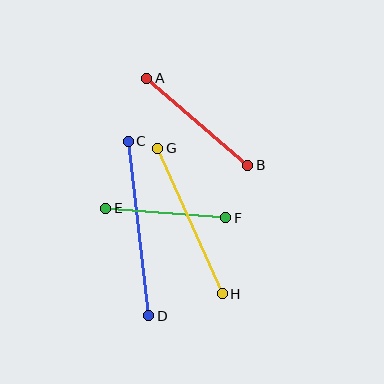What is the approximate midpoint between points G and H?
The midpoint is at approximately (190, 221) pixels.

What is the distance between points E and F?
The distance is approximately 120 pixels.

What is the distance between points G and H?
The distance is approximately 159 pixels.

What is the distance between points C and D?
The distance is approximately 176 pixels.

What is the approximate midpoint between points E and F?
The midpoint is at approximately (166, 213) pixels.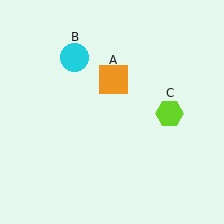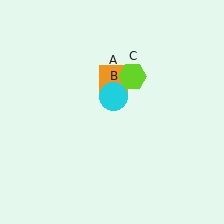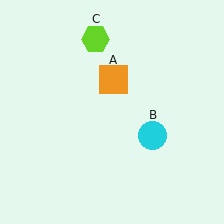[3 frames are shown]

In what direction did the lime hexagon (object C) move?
The lime hexagon (object C) moved up and to the left.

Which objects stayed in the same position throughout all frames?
Orange square (object A) remained stationary.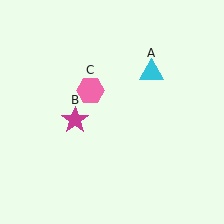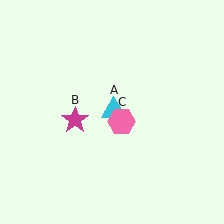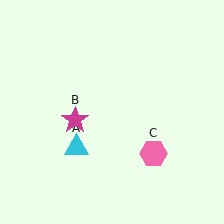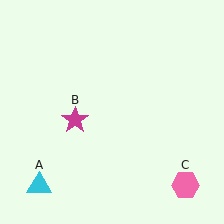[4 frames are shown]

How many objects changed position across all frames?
2 objects changed position: cyan triangle (object A), pink hexagon (object C).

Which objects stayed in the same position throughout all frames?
Magenta star (object B) remained stationary.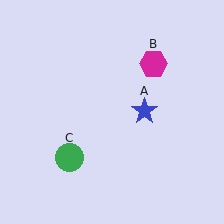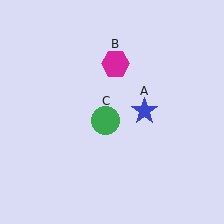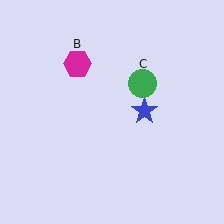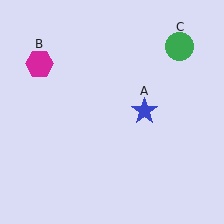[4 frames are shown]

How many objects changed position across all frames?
2 objects changed position: magenta hexagon (object B), green circle (object C).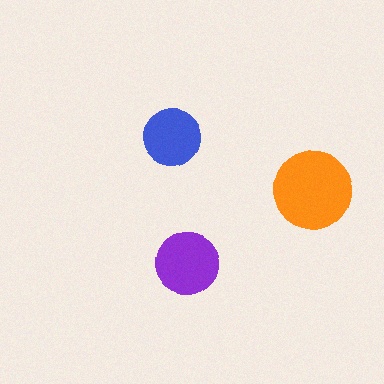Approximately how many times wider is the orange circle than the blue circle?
About 1.5 times wider.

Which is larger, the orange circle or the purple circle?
The orange one.